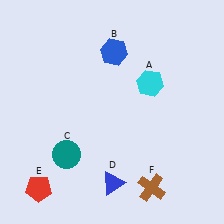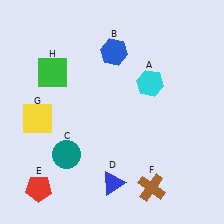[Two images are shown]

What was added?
A yellow square (G), a green square (H) were added in Image 2.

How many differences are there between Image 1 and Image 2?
There are 2 differences between the two images.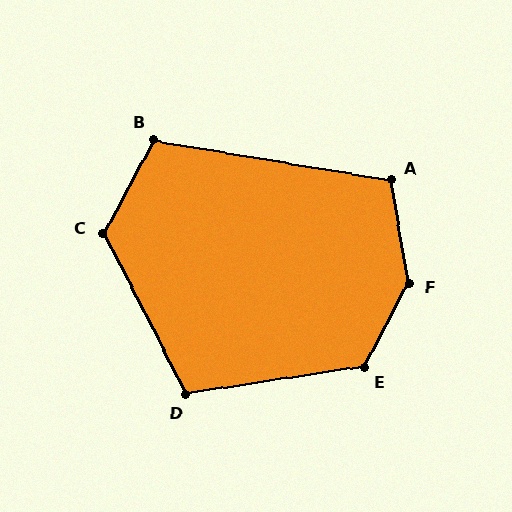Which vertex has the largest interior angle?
F, at approximately 143 degrees.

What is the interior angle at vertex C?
Approximately 124 degrees (obtuse).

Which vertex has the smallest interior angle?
D, at approximately 108 degrees.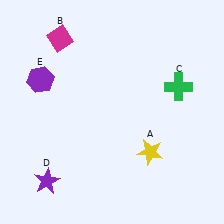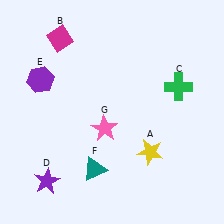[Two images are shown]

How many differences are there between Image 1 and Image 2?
There are 2 differences between the two images.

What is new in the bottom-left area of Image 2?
A pink star (G) was added in the bottom-left area of Image 2.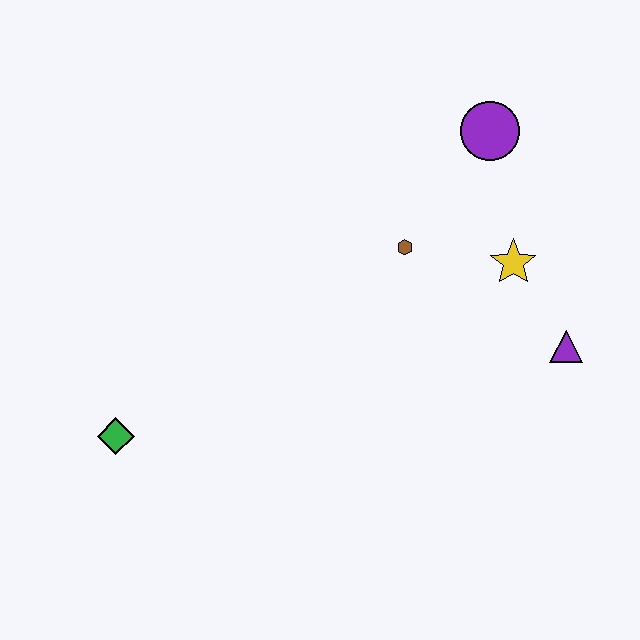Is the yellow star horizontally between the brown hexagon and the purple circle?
No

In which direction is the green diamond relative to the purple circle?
The green diamond is to the left of the purple circle.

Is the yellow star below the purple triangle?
No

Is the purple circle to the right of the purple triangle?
No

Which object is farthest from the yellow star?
The green diamond is farthest from the yellow star.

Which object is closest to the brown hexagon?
The yellow star is closest to the brown hexagon.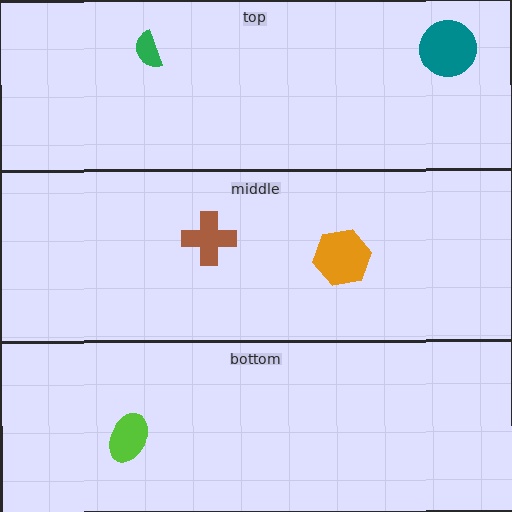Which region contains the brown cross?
The middle region.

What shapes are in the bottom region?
The lime ellipse.